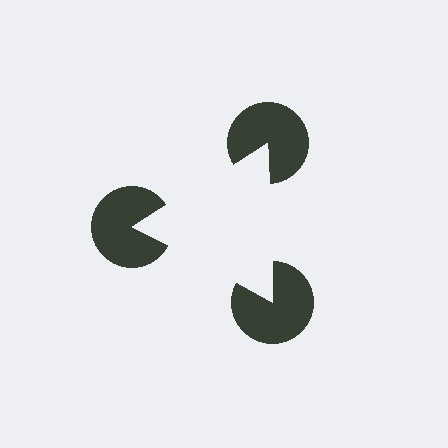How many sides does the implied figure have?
3 sides.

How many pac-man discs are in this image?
There are 3 — one at each vertex of the illusory triangle.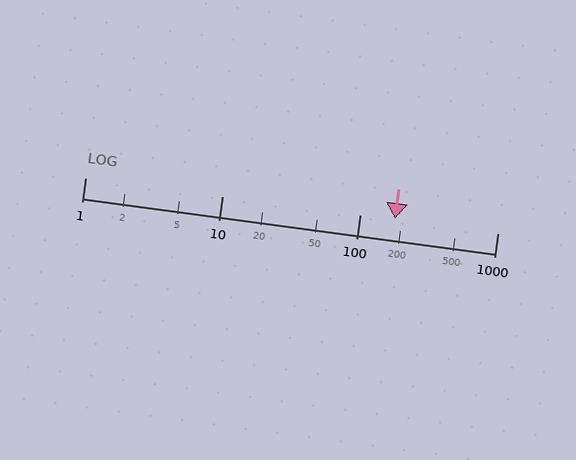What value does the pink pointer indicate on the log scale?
The pointer indicates approximately 180.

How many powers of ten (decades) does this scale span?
The scale spans 3 decades, from 1 to 1000.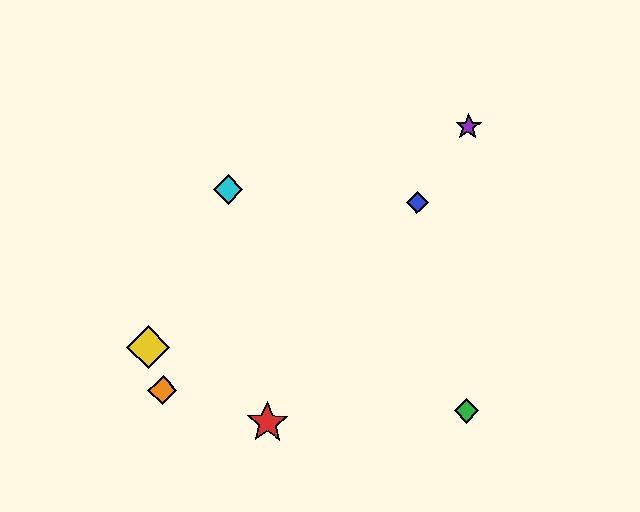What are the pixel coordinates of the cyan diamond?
The cyan diamond is at (228, 189).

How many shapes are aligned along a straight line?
3 shapes (the red star, the blue diamond, the purple star) are aligned along a straight line.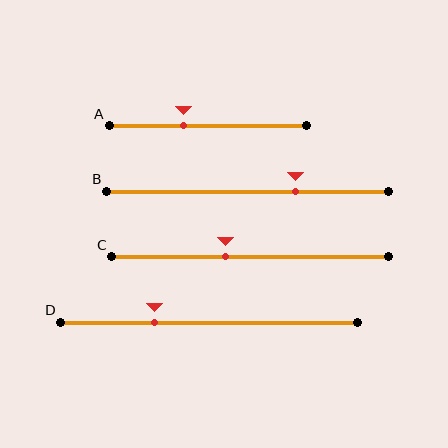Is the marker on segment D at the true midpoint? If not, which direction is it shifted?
No, the marker on segment D is shifted to the left by about 18% of the segment length.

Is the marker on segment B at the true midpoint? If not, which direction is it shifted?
No, the marker on segment B is shifted to the right by about 17% of the segment length.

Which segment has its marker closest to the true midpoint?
Segment C has its marker closest to the true midpoint.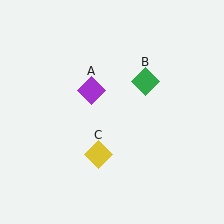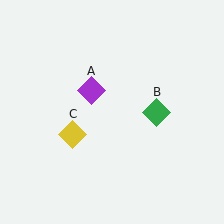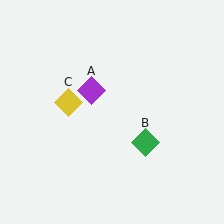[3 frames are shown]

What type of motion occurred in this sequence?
The green diamond (object B), yellow diamond (object C) rotated clockwise around the center of the scene.